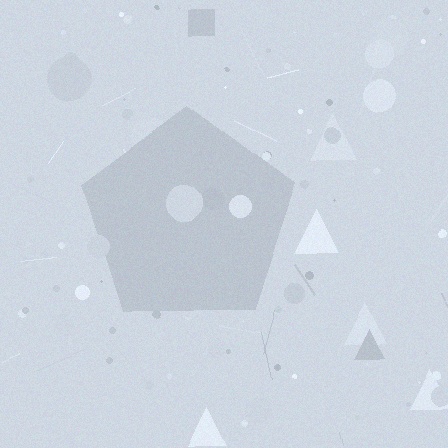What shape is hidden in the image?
A pentagon is hidden in the image.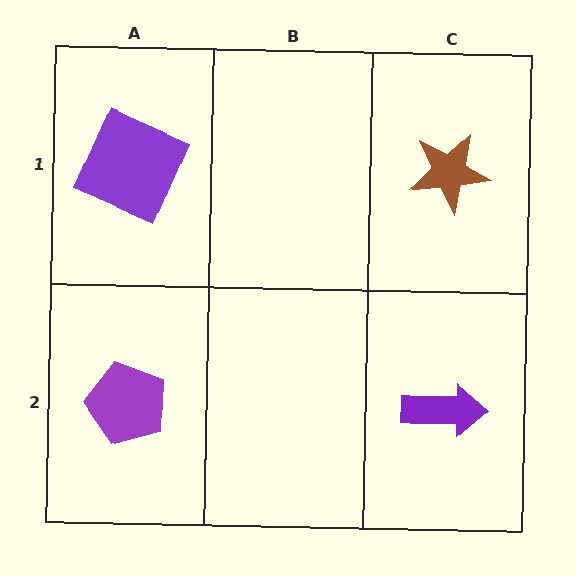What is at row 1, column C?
A brown star.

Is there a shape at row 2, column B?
No, that cell is empty.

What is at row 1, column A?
A purple square.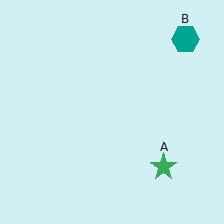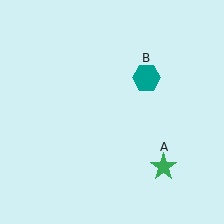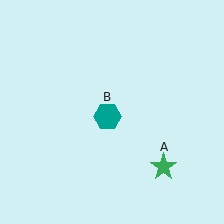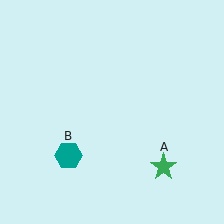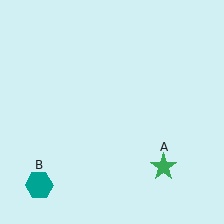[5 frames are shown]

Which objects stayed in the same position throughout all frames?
Green star (object A) remained stationary.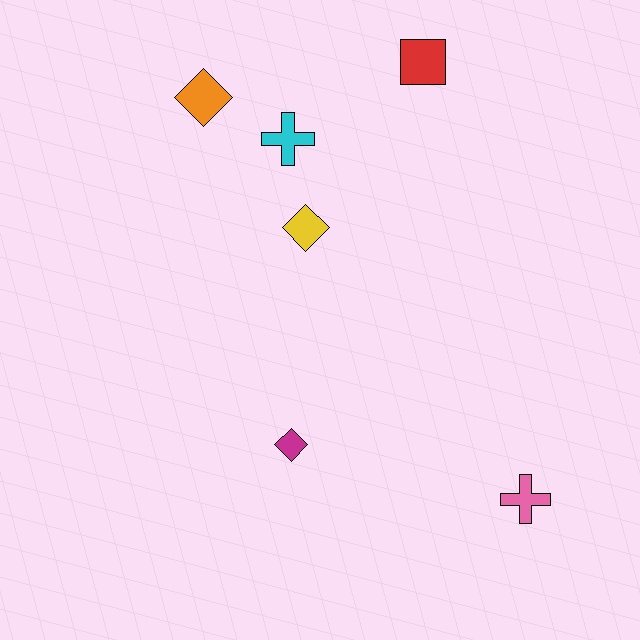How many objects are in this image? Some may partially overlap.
There are 6 objects.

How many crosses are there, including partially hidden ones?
There are 2 crosses.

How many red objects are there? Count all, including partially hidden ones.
There is 1 red object.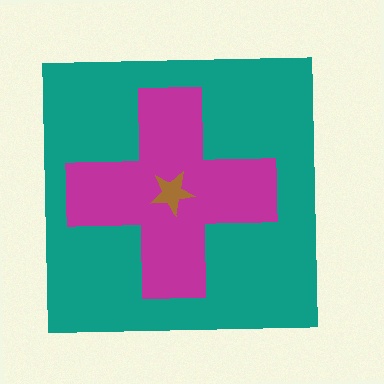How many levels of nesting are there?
3.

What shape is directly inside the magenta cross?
The brown star.